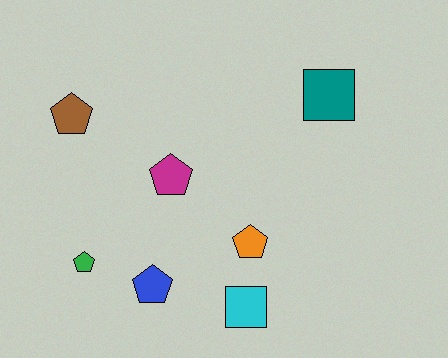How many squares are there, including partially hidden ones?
There are 2 squares.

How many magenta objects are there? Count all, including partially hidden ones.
There is 1 magenta object.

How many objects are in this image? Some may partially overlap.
There are 7 objects.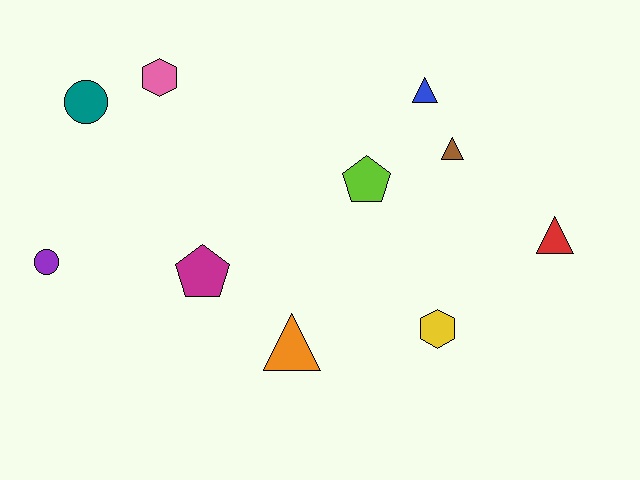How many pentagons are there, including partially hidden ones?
There are 2 pentagons.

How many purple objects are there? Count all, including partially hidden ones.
There is 1 purple object.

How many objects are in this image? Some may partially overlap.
There are 10 objects.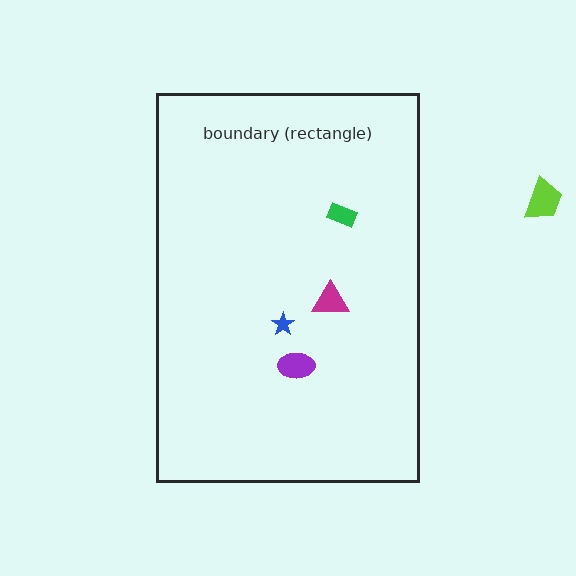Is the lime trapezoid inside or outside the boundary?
Outside.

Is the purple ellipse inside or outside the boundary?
Inside.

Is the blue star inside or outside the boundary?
Inside.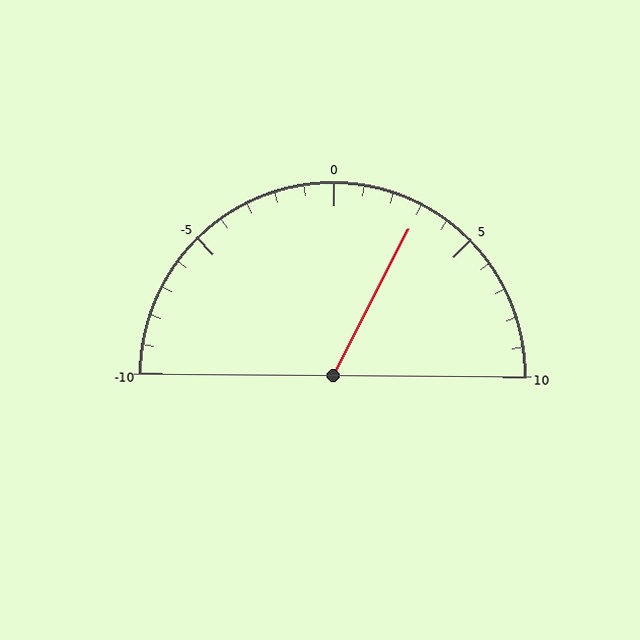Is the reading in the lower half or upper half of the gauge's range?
The reading is in the upper half of the range (-10 to 10).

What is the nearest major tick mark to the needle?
The nearest major tick mark is 5.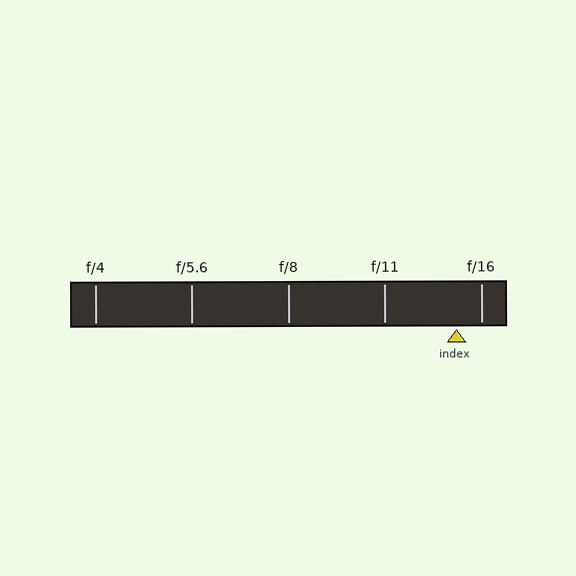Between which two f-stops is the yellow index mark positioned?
The index mark is between f/11 and f/16.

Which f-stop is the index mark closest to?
The index mark is closest to f/16.